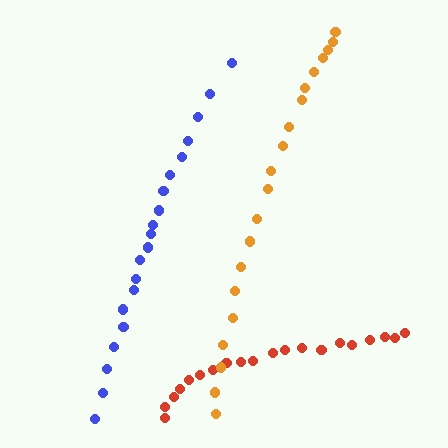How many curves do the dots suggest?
There are 3 distinct paths.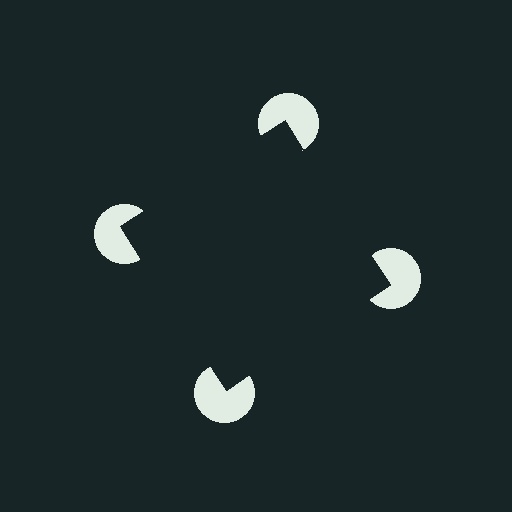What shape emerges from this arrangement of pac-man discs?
An illusory square — its edges are inferred from the aligned wedge cuts in the pac-man discs, not physically drawn.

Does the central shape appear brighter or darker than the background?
It typically appears slightly darker than the background, even though no actual brightness change is drawn.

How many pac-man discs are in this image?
There are 4 — one at each vertex of the illusory square.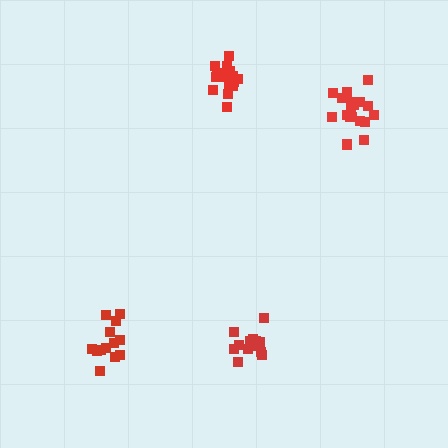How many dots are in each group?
Group 1: 13 dots, Group 2: 17 dots, Group 3: 18 dots, Group 4: 13 dots (61 total).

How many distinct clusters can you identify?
There are 4 distinct clusters.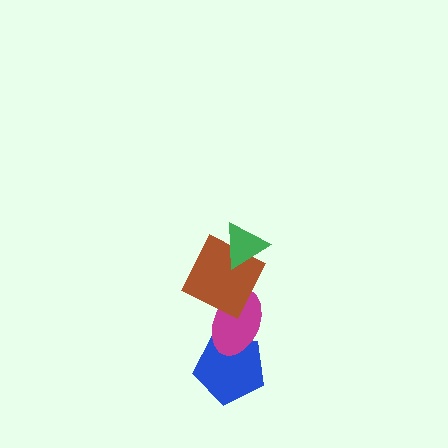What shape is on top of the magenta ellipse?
The brown square is on top of the magenta ellipse.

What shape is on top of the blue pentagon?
The magenta ellipse is on top of the blue pentagon.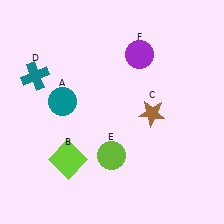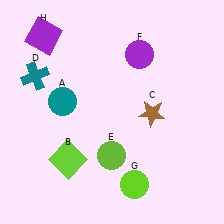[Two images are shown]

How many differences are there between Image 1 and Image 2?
There are 2 differences between the two images.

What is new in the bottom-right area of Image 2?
A lime circle (G) was added in the bottom-right area of Image 2.